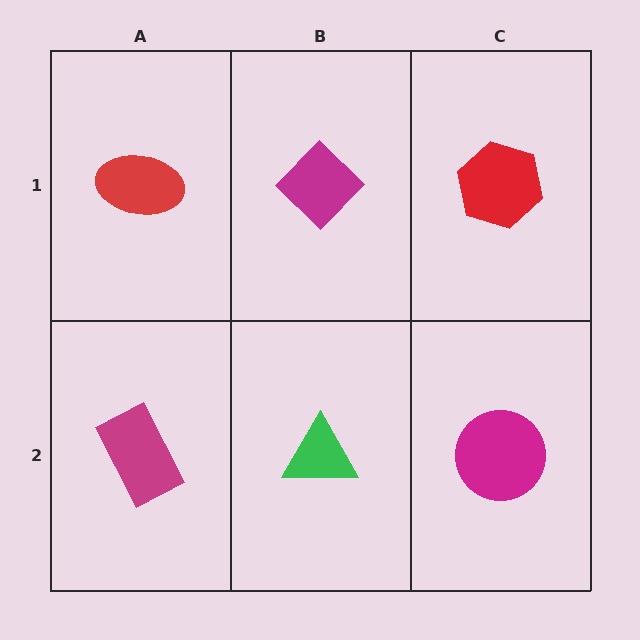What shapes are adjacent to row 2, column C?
A red hexagon (row 1, column C), a green triangle (row 2, column B).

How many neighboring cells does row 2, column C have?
2.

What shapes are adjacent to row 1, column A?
A magenta rectangle (row 2, column A), a magenta diamond (row 1, column B).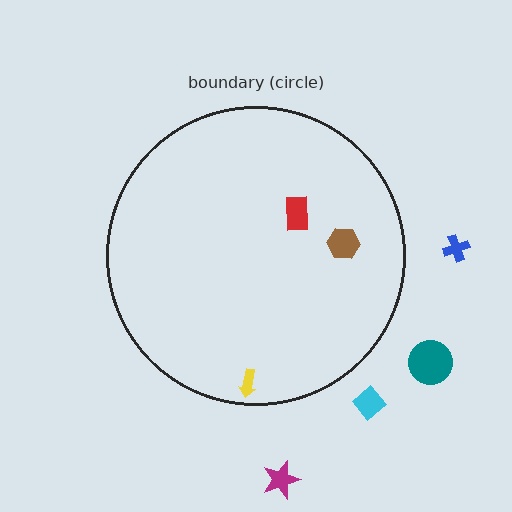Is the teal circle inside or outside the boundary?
Outside.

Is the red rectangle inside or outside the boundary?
Inside.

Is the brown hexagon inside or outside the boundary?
Inside.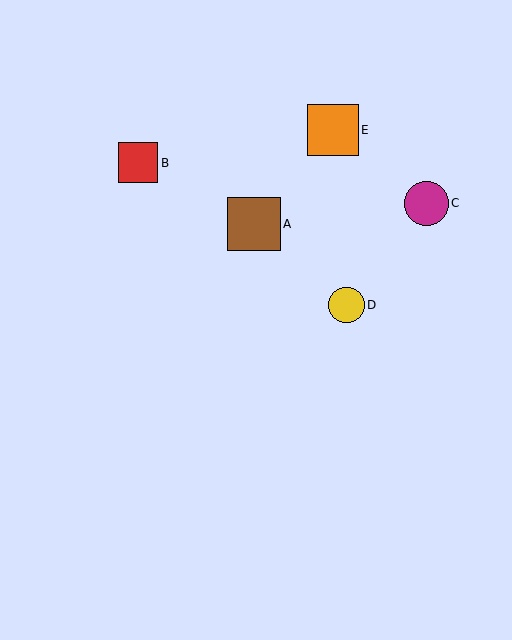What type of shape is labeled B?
Shape B is a red square.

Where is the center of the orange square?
The center of the orange square is at (333, 130).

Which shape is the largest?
The brown square (labeled A) is the largest.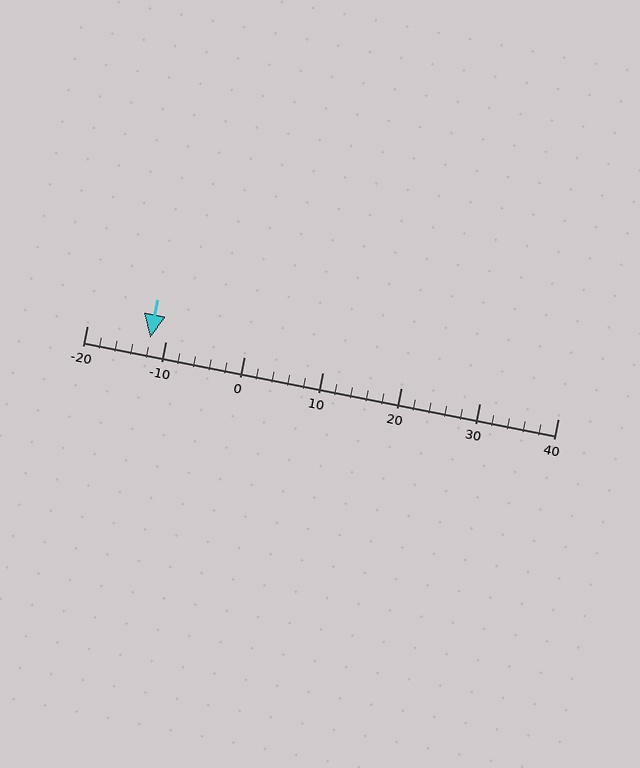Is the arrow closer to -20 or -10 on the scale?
The arrow is closer to -10.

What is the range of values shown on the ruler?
The ruler shows values from -20 to 40.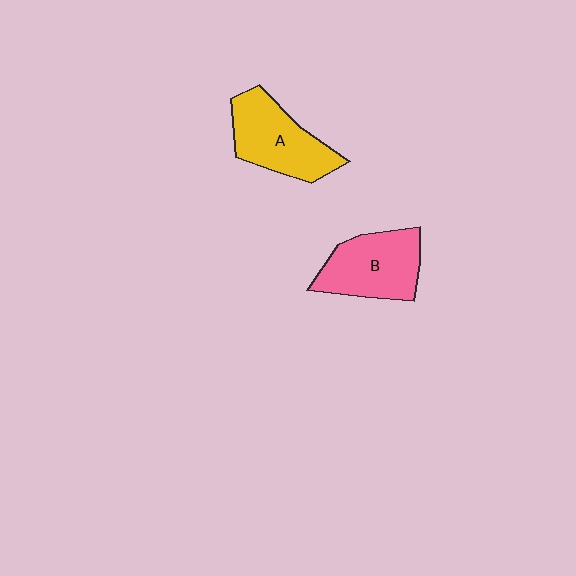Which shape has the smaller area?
Shape B (pink).